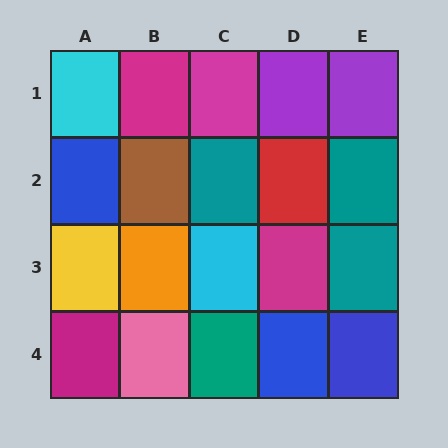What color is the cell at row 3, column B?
Orange.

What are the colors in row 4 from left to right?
Magenta, pink, teal, blue, blue.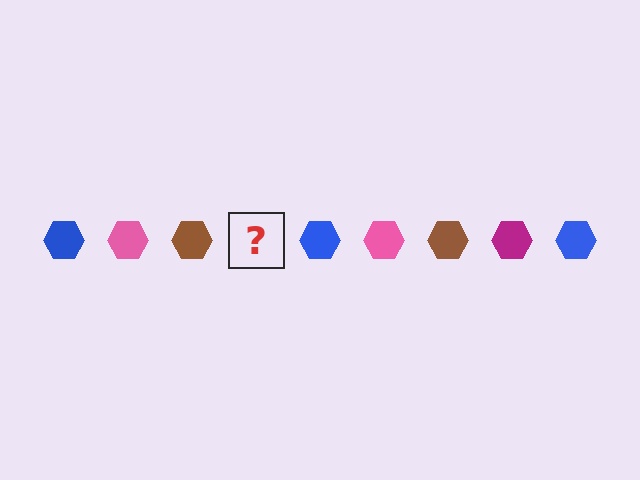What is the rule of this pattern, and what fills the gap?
The rule is that the pattern cycles through blue, pink, brown, magenta hexagons. The gap should be filled with a magenta hexagon.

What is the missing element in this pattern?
The missing element is a magenta hexagon.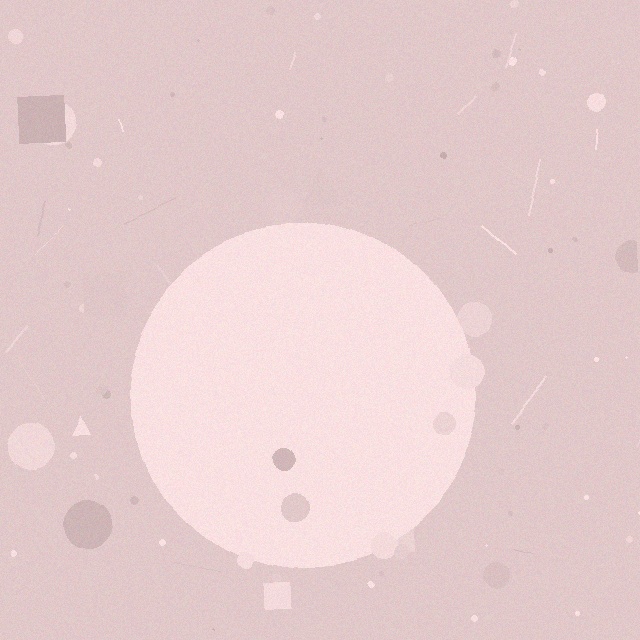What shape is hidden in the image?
A circle is hidden in the image.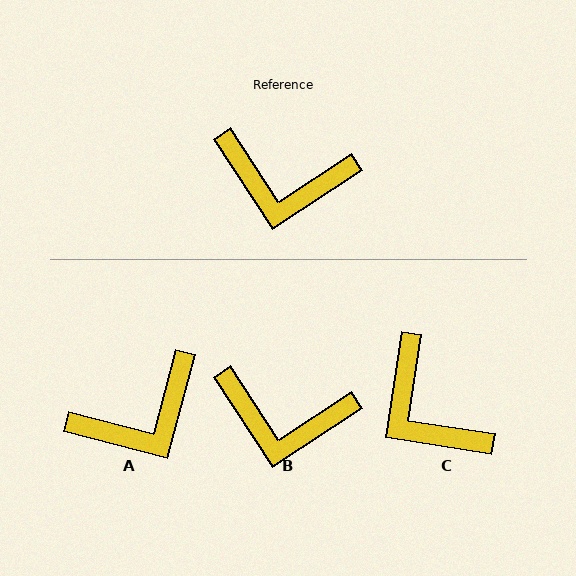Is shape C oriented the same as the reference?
No, it is off by about 42 degrees.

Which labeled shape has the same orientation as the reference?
B.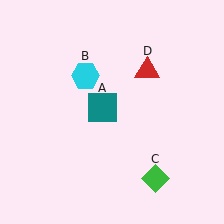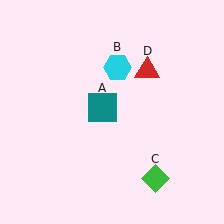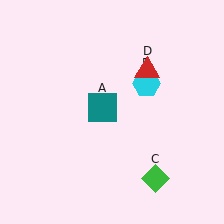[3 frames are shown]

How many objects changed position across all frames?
1 object changed position: cyan hexagon (object B).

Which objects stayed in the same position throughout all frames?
Teal square (object A) and green diamond (object C) and red triangle (object D) remained stationary.